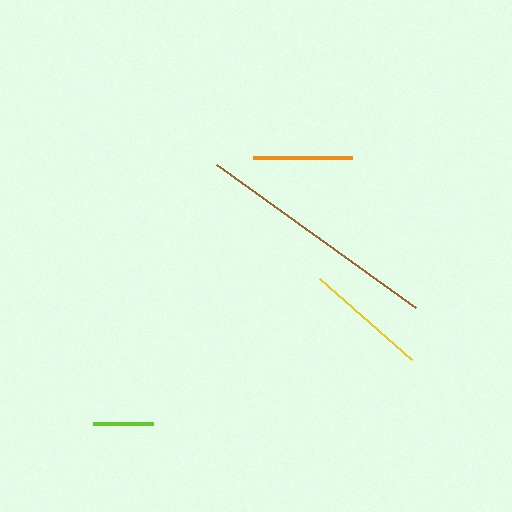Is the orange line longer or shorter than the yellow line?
The yellow line is longer than the orange line.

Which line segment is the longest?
The brown line is the longest at approximately 245 pixels.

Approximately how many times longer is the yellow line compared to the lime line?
The yellow line is approximately 2.0 times the length of the lime line.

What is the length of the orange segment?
The orange segment is approximately 99 pixels long.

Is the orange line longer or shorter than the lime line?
The orange line is longer than the lime line.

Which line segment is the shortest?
The lime line is the shortest at approximately 60 pixels.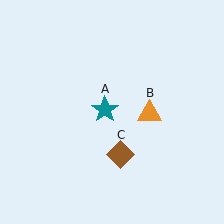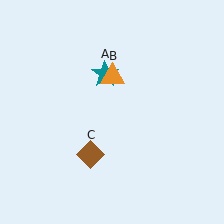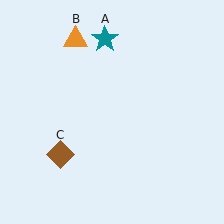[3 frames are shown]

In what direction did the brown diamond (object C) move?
The brown diamond (object C) moved left.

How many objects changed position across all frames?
3 objects changed position: teal star (object A), orange triangle (object B), brown diamond (object C).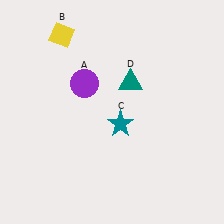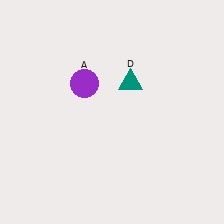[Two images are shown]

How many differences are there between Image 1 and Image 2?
There are 2 differences between the two images.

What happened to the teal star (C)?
The teal star (C) was removed in Image 2. It was in the bottom-right area of Image 1.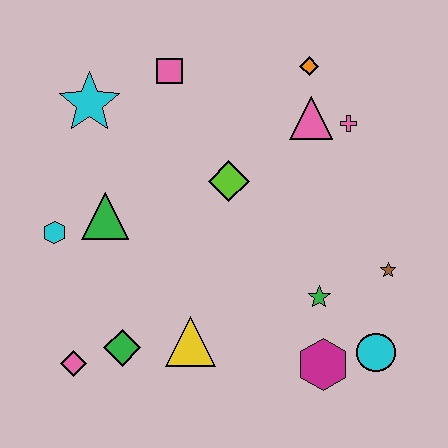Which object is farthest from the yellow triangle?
The orange diamond is farthest from the yellow triangle.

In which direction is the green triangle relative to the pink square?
The green triangle is below the pink square.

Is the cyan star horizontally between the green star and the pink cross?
No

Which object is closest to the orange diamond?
The pink triangle is closest to the orange diamond.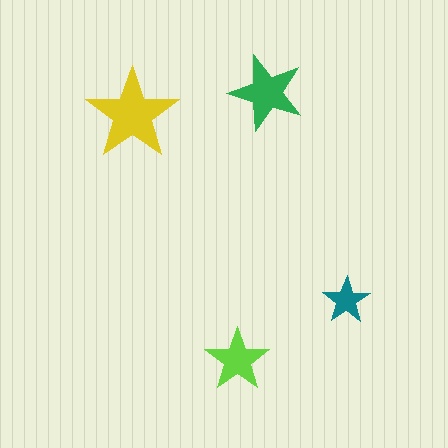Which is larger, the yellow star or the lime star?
The yellow one.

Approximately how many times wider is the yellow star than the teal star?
About 2 times wider.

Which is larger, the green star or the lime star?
The green one.